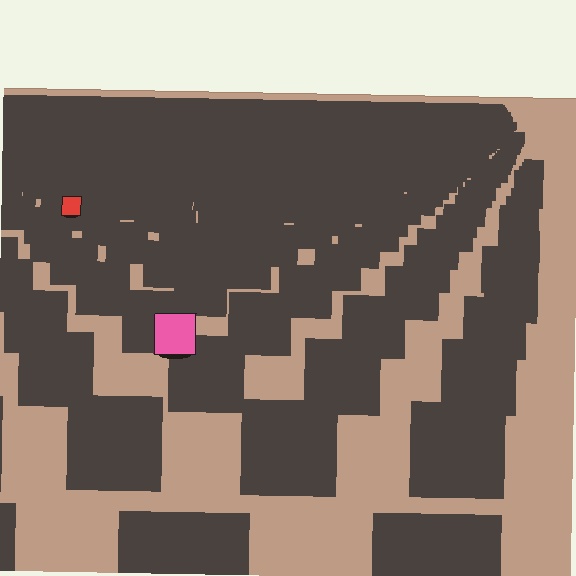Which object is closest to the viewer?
The pink square is closest. The texture marks near it are larger and more spread out.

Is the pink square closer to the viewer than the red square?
Yes. The pink square is closer — you can tell from the texture gradient: the ground texture is coarser near it.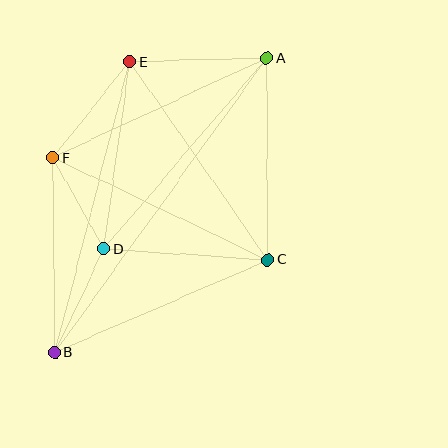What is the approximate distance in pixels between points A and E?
The distance between A and E is approximately 137 pixels.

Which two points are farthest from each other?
Points A and B are farthest from each other.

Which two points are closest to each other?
Points D and F are closest to each other.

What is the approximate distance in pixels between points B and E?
The distance between B and E is approximately 300 pixels.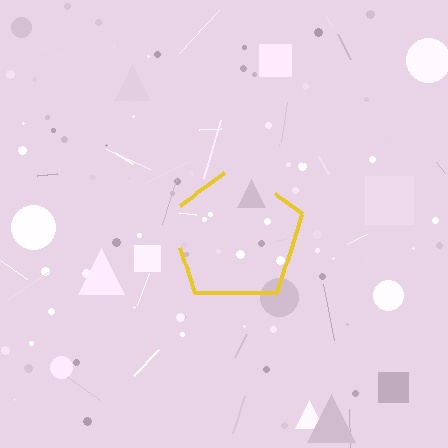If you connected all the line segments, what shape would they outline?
They would outline a pentagon.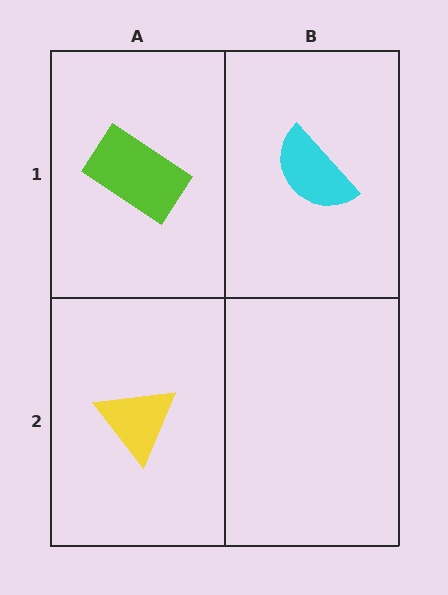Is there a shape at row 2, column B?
No, that cell is empty.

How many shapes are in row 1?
2 shapes.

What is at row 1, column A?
A lime rectangle.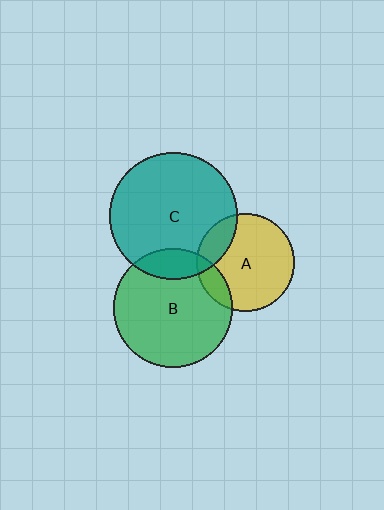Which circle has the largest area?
Circle C (teal).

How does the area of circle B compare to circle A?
Approximately 1.5 times.